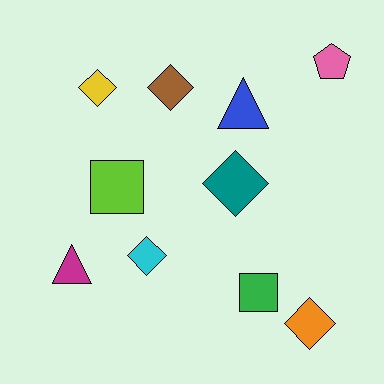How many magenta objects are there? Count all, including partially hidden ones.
There is 1 magenta object.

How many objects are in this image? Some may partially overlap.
There are 10 objects.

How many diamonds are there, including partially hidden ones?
There are 5 diamonds.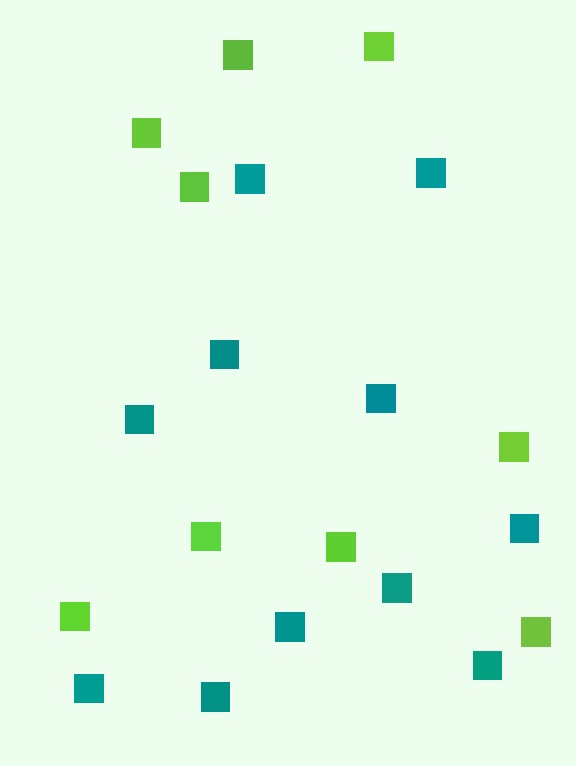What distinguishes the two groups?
There are 2 groups: one group of teal squares (11) and one group of lime squares (9).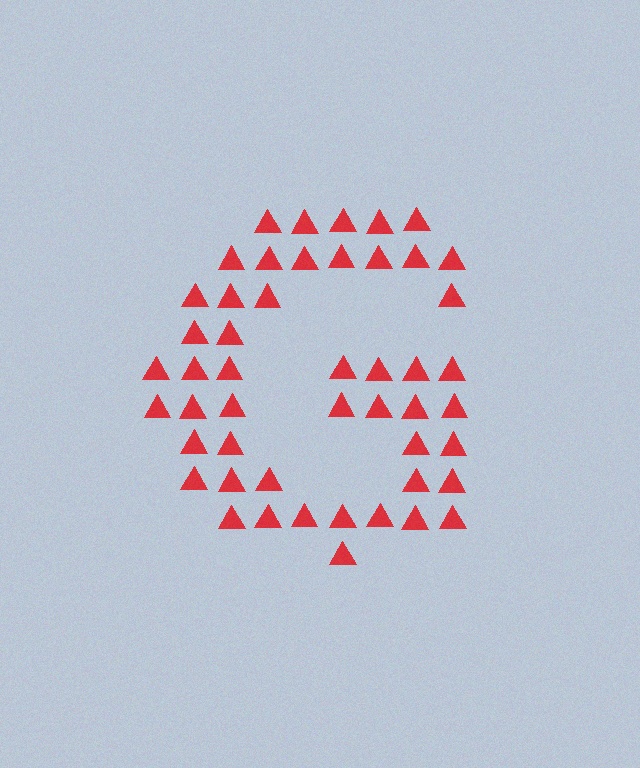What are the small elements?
The small elements are triangles.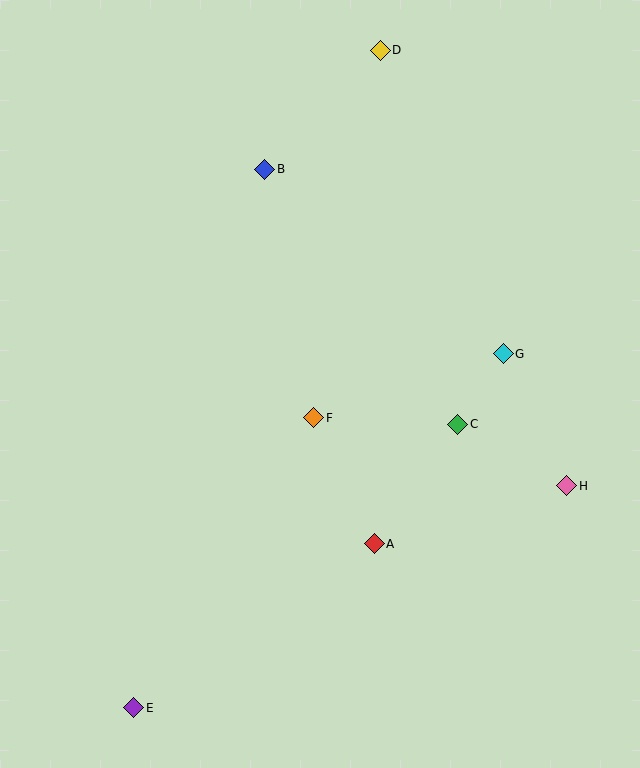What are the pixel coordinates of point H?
Point H is at (567, 486).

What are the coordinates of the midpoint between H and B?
The midpoint between H and B is at (416, 327).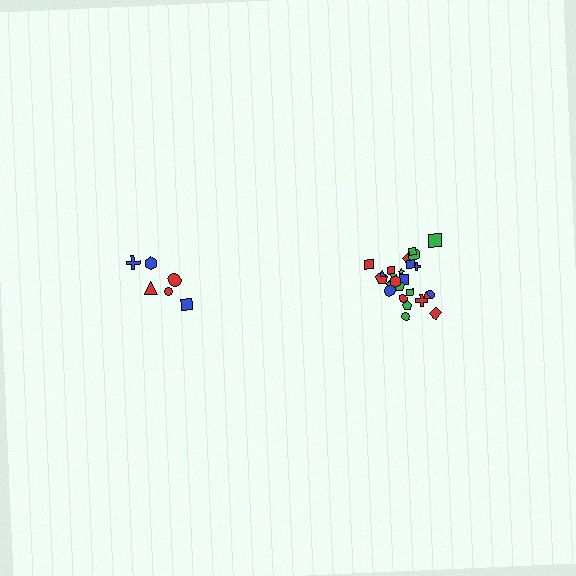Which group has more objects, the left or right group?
The right group.